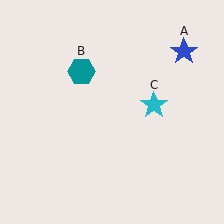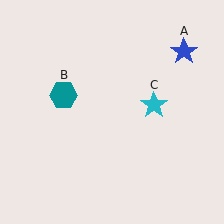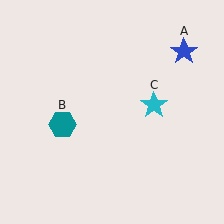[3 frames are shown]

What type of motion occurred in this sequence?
The teal hexagon (object B) rotated counterclockwise around the center of the scene.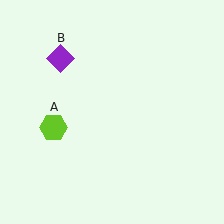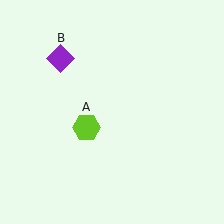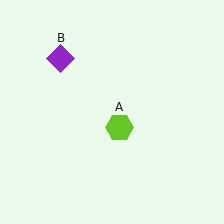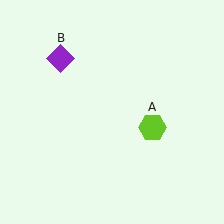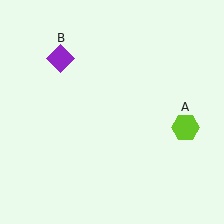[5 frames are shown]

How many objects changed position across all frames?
1 object changed position: lime hexagon (object A).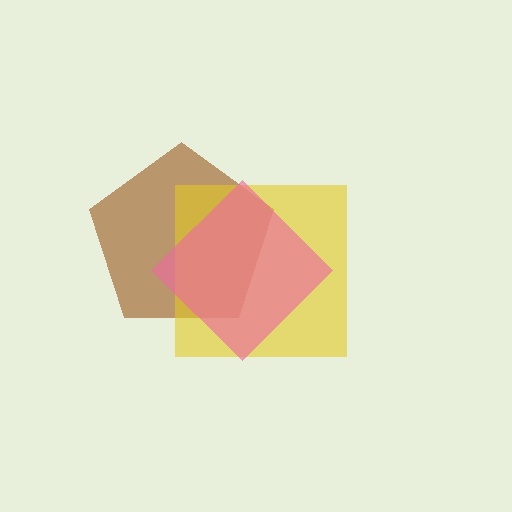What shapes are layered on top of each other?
The layered shapes are: a brown pentagon, a yellow square, a pink diamond.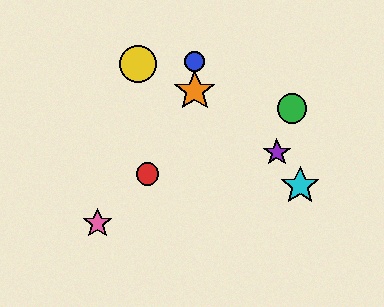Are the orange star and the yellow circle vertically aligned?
No, the orange star is at x≈195 and the yellow circle is at x≈138.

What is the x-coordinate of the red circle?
The red circle is at x≈147.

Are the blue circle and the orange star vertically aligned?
Yes, both are at x≈195.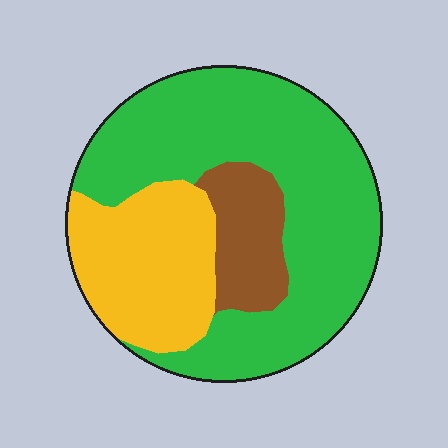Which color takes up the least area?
Brown, at roughly 15%.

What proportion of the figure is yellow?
Yellow covers around 25% of the figure.